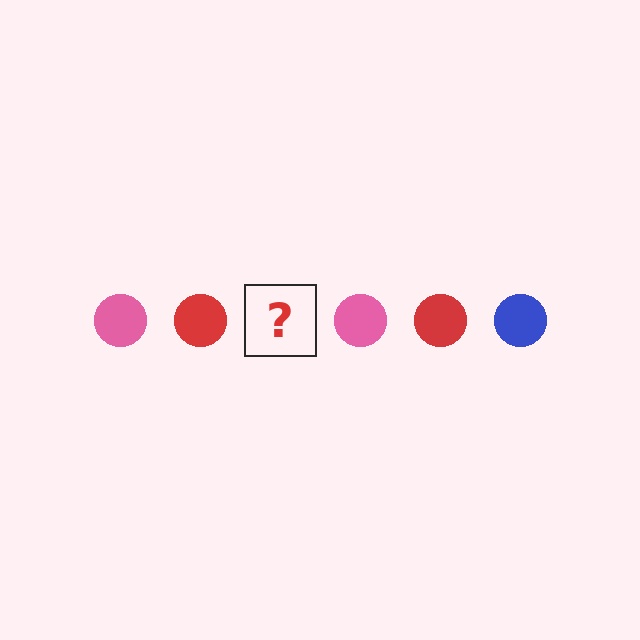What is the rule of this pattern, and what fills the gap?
The rule is that the pattern cycles through pink, red, blue circles. The gap should be filled with a blue circle.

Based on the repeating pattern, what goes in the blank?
The blank should be a blue circle.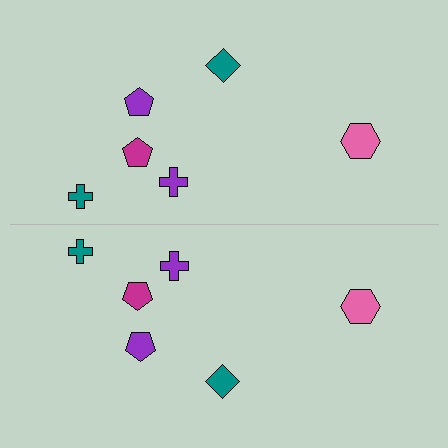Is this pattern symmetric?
Yes, this pattern has bilateral (reflection) symmetry.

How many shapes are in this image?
There are 12 shapes in this image.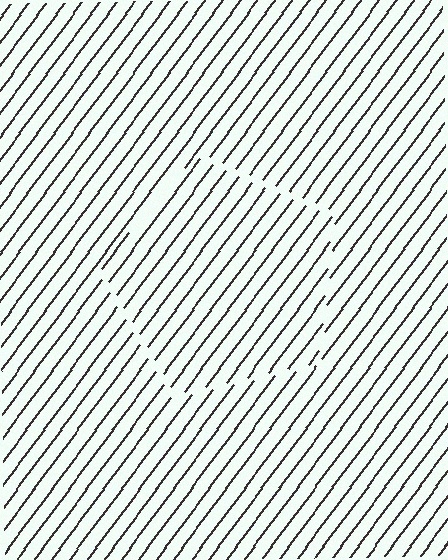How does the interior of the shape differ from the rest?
The interior of the shape contains the same grating, shifted by half a period — the contour is defined by the phase discontinuity where line-ends from the inner and outer gratings abut.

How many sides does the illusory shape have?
5 sides — the line-ends trace a pentagon.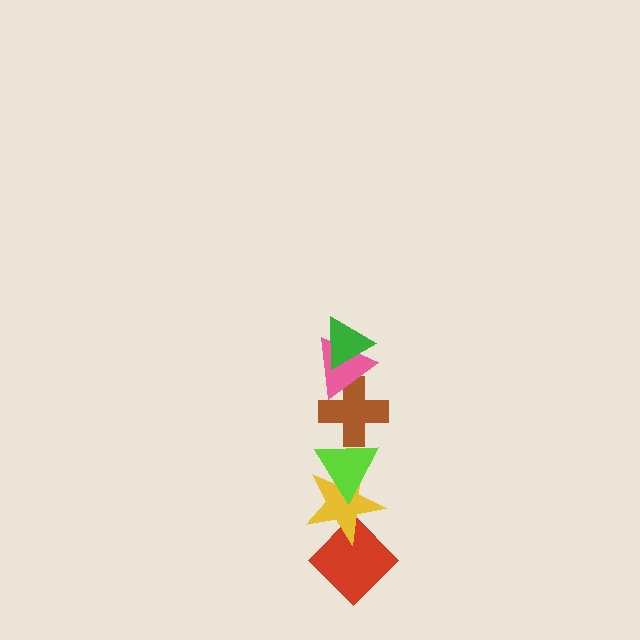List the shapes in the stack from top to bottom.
From top to bottom: the green triangle, the pink triangle, the brown cross, the lime triangle, the yellow star, the red diamond.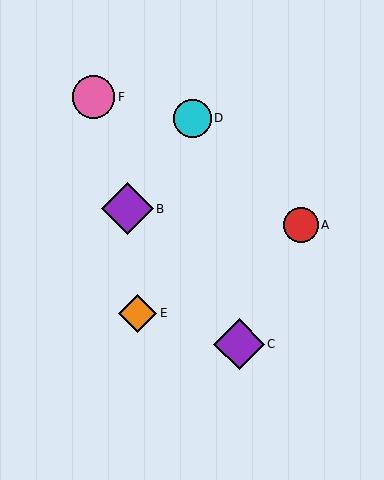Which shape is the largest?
The purple diamond (labeled B) is the largest.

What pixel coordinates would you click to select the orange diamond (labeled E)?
Click at (137, 313) to select the orange diamond E.